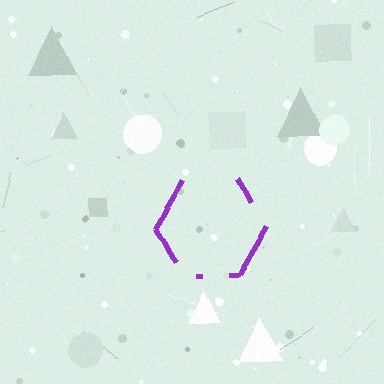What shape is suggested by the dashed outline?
The dashed outline suggests a hexagon.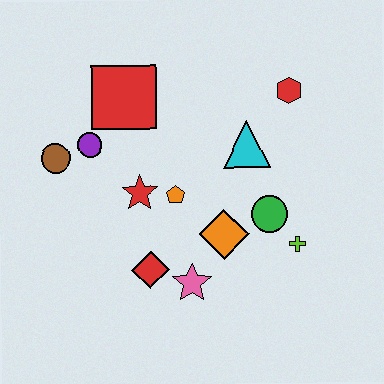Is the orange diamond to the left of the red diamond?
No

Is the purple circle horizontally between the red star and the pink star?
No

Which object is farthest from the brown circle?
The lime cross is farthest from the brown circle.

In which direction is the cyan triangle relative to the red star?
The cyan triangle is to the right of the red star.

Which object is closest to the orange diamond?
The green circle is closest to the orange diamond.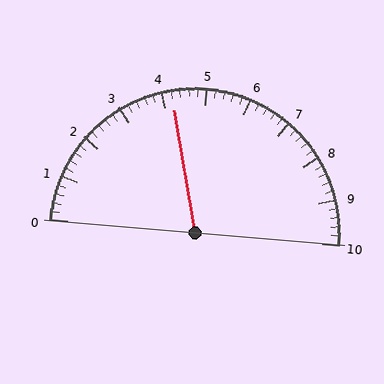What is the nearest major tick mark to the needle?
The nearest major tick mark is 4.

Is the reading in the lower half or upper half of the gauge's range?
The reading is in the lower half of the range (0 to 10).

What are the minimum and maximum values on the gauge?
The gauge ranges from 0 to 10.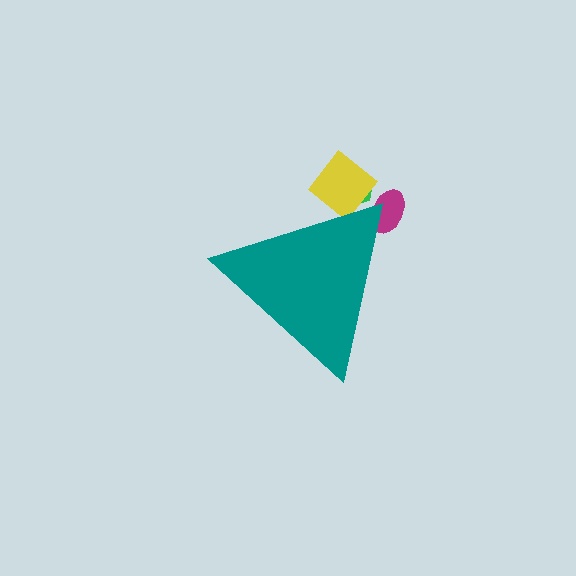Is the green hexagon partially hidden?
Yes, the green hexagon is partially hidden behind the teal triangle.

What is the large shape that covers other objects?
A teal triangle.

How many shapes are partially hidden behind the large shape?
3 shapes are partially hidden.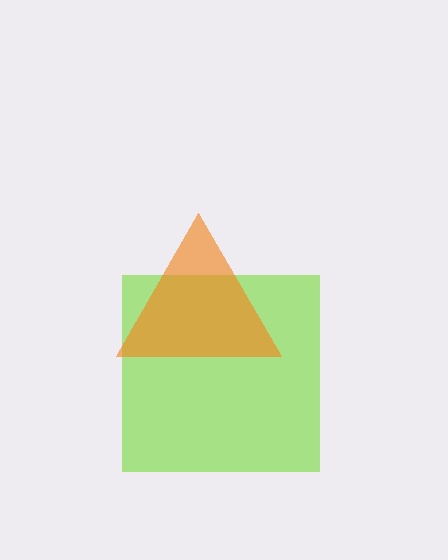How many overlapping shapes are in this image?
There are 2 overlapping shapes in the image.